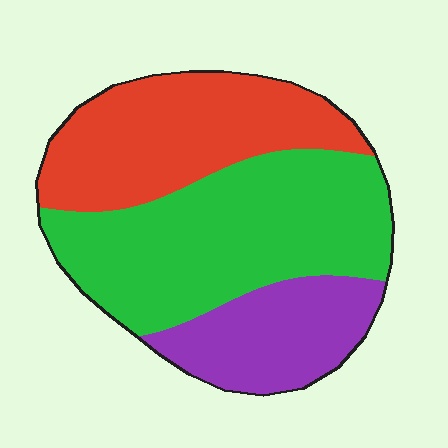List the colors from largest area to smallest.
From largest to smallest: green, red, purple.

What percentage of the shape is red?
Red takes up between a sixth and a third of the shape.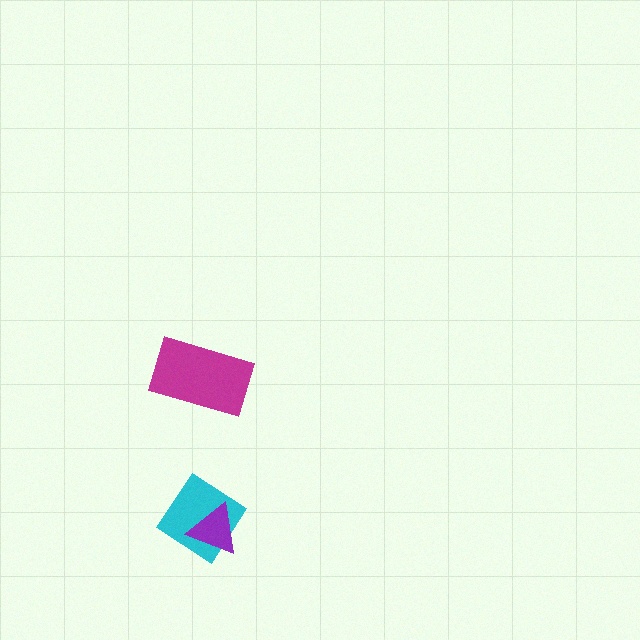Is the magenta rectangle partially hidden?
No, no other shape covers it.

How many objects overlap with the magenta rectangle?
0 objects overlap with the magenta rectangle.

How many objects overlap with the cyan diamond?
1 object overlaps with the cyan diamond.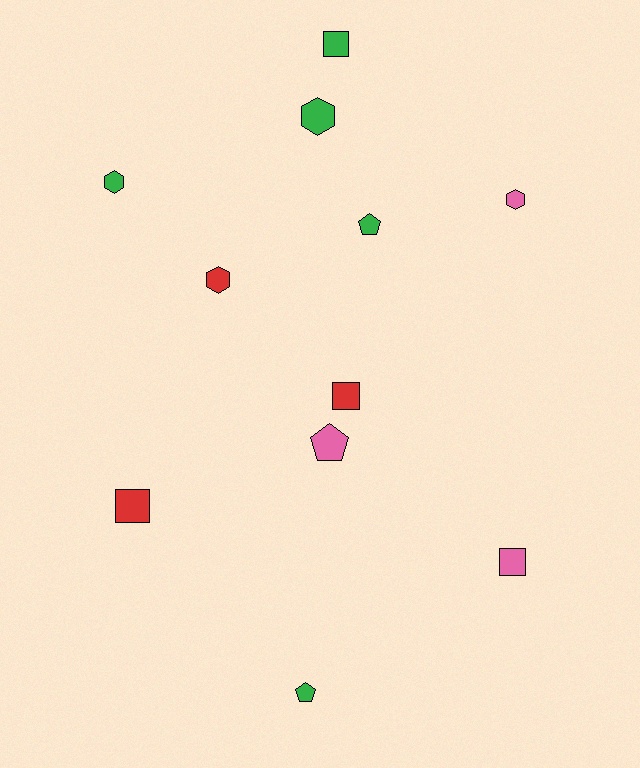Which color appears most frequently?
Green, with 5 objects.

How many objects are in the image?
There are 11 objects.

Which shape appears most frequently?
Square, with 4 objects.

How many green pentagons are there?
There are 2 green pentagons.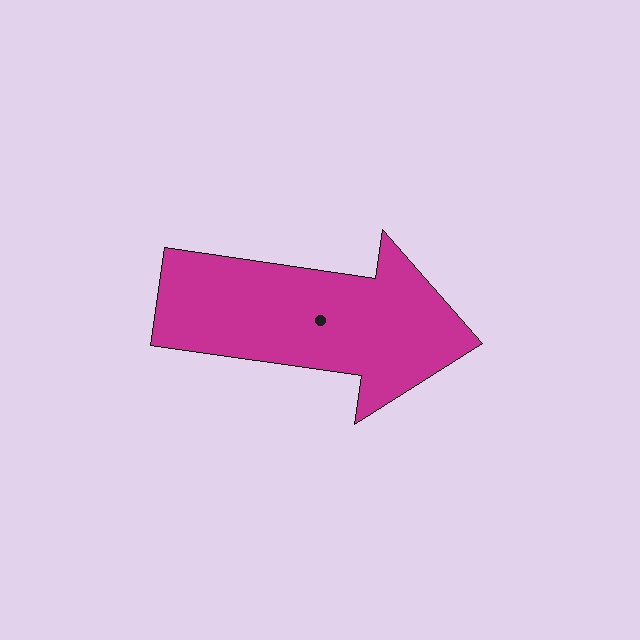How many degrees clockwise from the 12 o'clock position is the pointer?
Approximately 98 degrees.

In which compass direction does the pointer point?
East.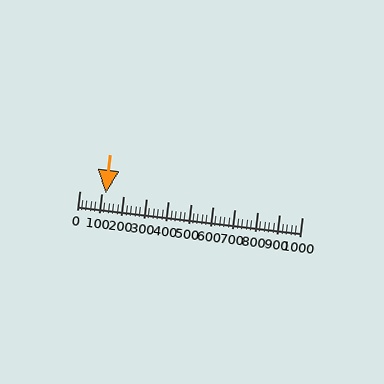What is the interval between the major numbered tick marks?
The major tick marks are spaced 100 units apart.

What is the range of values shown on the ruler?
The ruler shows values from 0 to 1000.